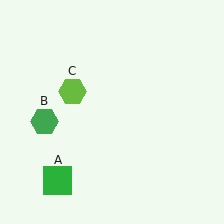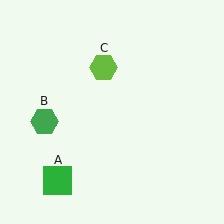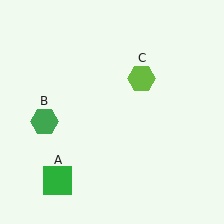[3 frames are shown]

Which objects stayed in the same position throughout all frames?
Green square (object A) and green hexagon (object B) remained stationary.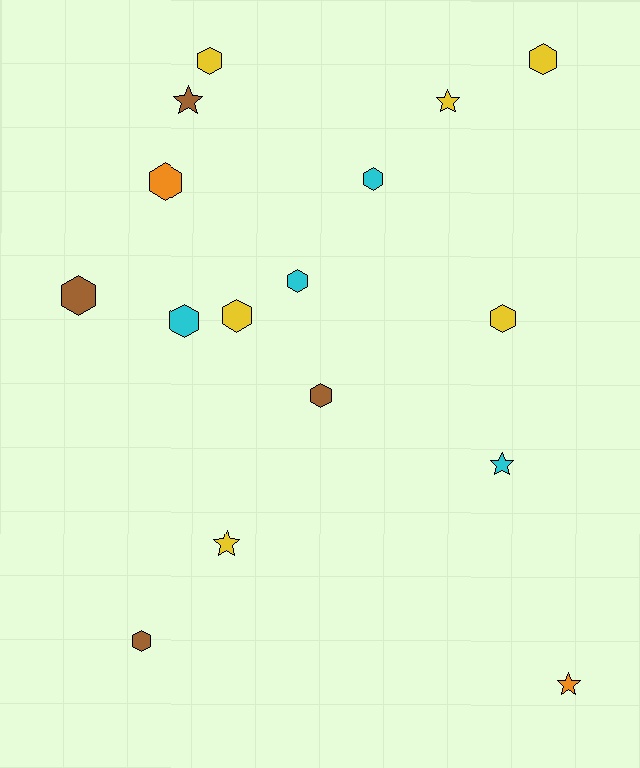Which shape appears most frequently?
Hexagon, with 11 objects.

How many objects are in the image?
There are 16 objects.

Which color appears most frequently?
Yellow, with 6 objects.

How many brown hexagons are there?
There are 3 brown hexagons.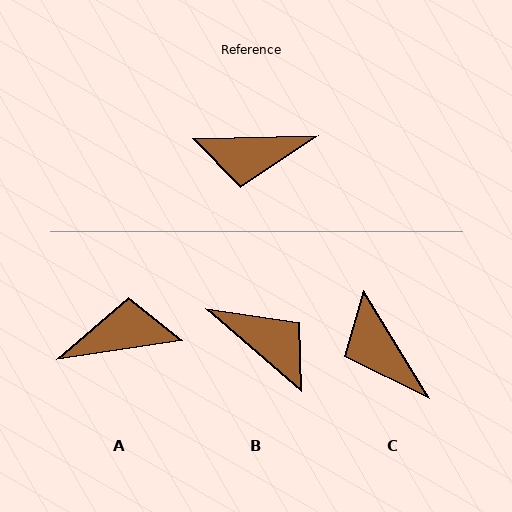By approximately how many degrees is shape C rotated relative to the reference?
Approximately 60 degrees clockwise.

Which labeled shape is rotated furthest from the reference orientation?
A, about 173 degrees away.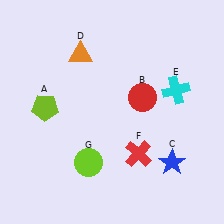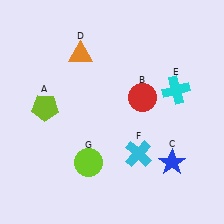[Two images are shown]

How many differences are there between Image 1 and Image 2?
There is 1 difference between the two images.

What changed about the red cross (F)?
In Image 1, F is red. In Image 2, it changed to cyan.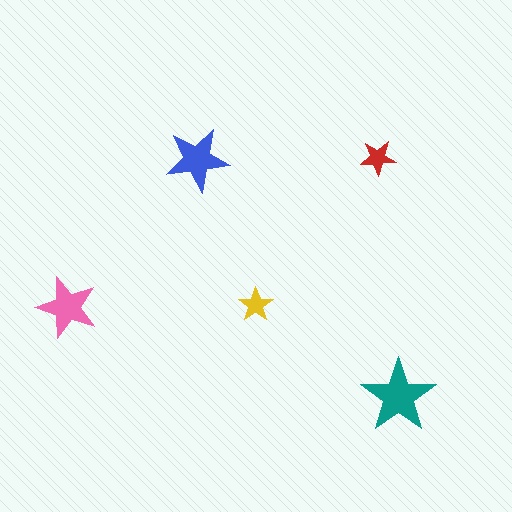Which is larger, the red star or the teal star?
The teal one.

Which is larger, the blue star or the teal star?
The teal one.